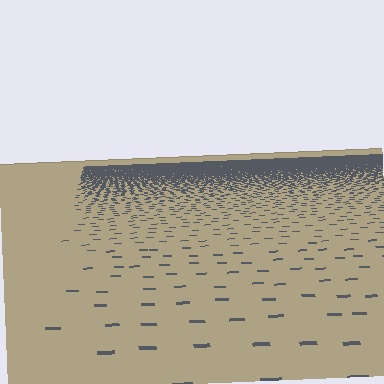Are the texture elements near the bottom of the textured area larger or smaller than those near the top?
Larger. Near the bottom, elements are closer to the viewer and appear at a bigger on-screen size.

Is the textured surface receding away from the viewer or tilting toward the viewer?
The surface is receding away from the viewer. Texture elements get smaller and denser toward the top.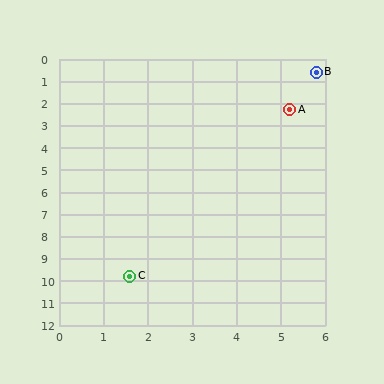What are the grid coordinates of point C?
Point C is at approximately (1.6, 9.8).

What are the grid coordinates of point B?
Point B is at approximately (5.8, 0.6).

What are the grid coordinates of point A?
Point A is at approximately (5.2, 2.3).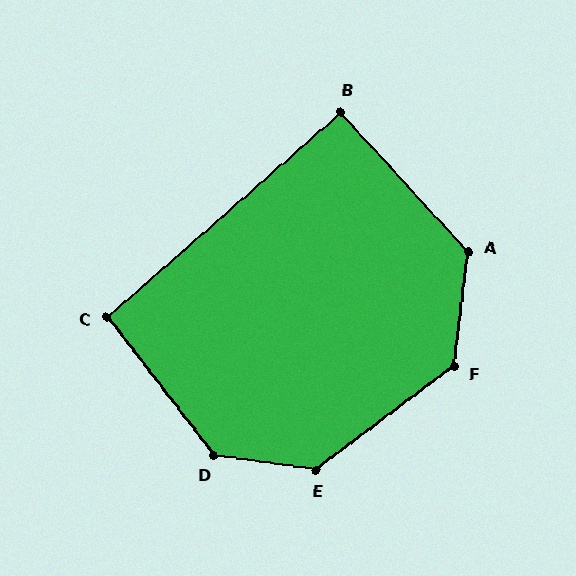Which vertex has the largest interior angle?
E, at approximately 136 degrees.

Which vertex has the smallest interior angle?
B, at approximately 91 degrees.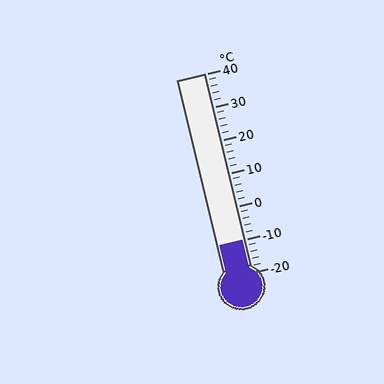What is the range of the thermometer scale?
The thermometer scale ranges from -20°C to 40°C.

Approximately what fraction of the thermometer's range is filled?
The thermometer is filled to approximately 15% of its range.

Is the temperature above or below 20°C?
The temperature is below 20°C.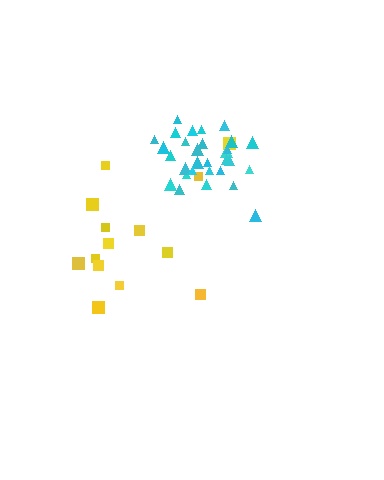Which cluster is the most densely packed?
Cyan.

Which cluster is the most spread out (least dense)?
Yellow.